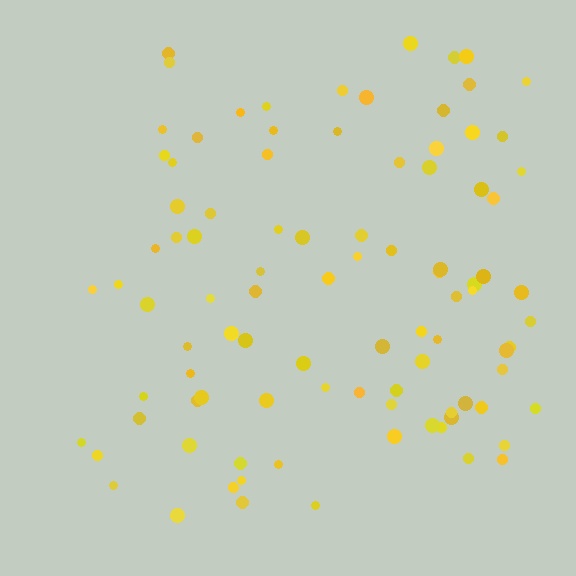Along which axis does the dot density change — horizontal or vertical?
Horizontal.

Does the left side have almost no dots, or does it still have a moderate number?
Still a moderate number, just noticeably fewer than the right.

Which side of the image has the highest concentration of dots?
The right.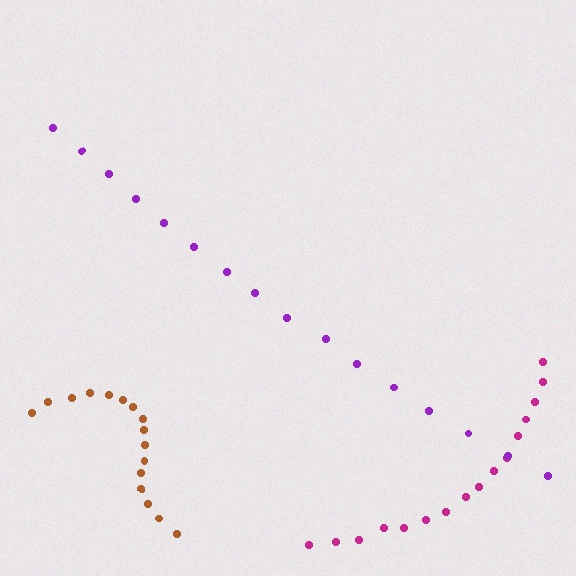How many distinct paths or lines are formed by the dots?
There are 3 distinct paths.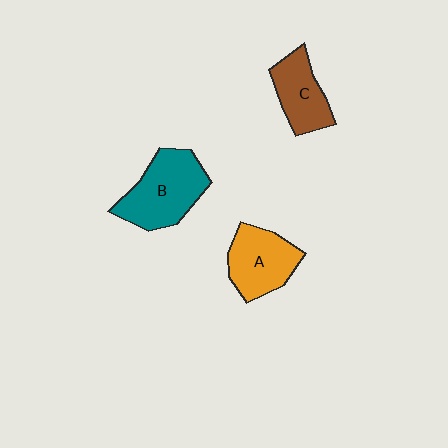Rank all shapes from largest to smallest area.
From largest to smallest: B (teal), A (orange), C (brown).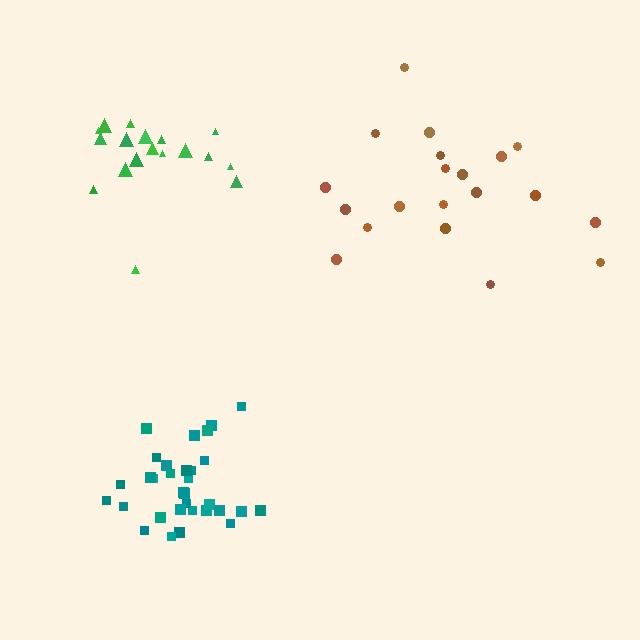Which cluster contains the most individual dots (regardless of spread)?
Teal (32).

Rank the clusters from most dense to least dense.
teal, green, brown.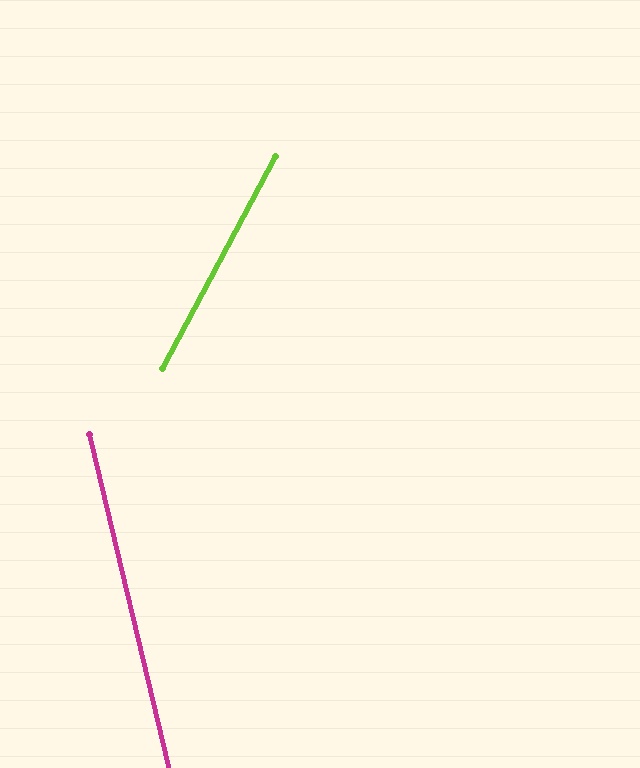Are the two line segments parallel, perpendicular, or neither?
Neither parallel nor perpendicular — they differ by about 42°.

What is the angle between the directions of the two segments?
Approximately 42 degrees.